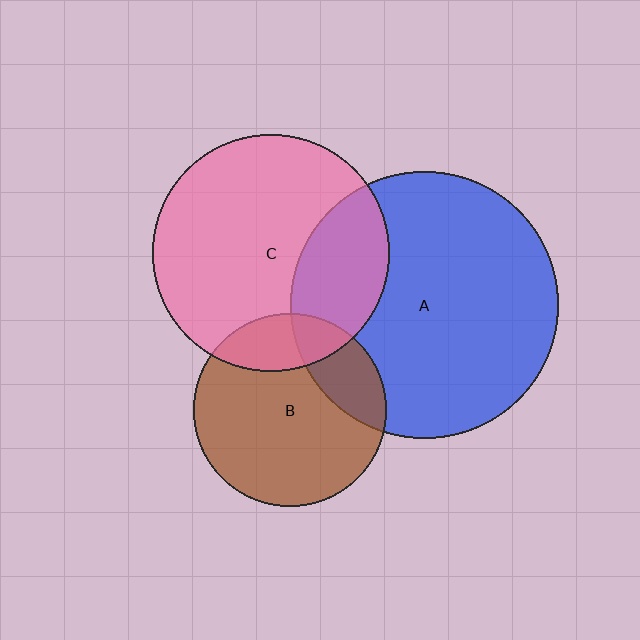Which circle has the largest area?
Circle A (blue).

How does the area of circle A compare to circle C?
Approximately 1.3 times.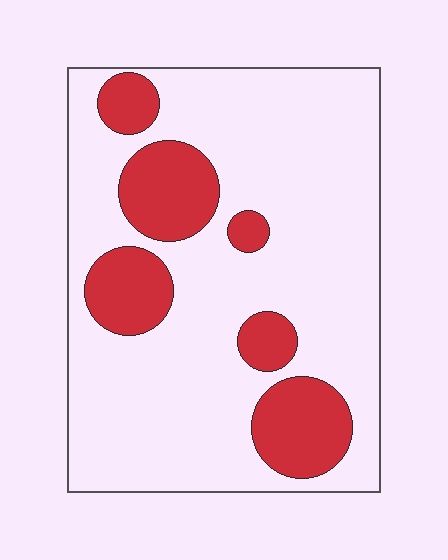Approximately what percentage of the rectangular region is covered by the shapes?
Approximately 25%.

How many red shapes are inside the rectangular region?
6.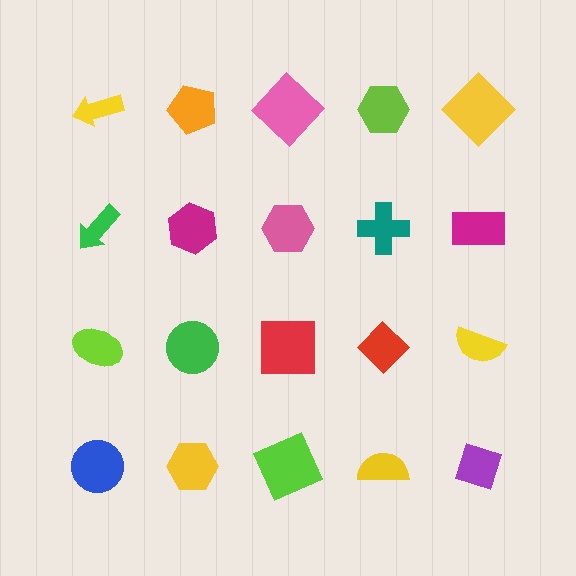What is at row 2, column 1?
A green arrow.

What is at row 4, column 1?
A blue circle.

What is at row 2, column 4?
A teal cross.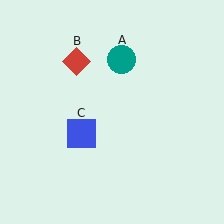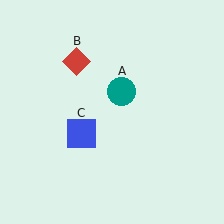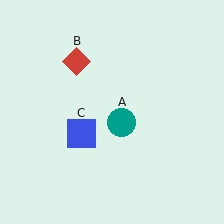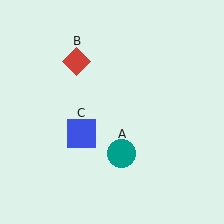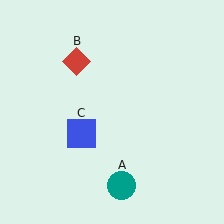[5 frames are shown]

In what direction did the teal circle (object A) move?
The teal circle (object A) moved down.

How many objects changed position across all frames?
1 object changed position: teal circle (object A).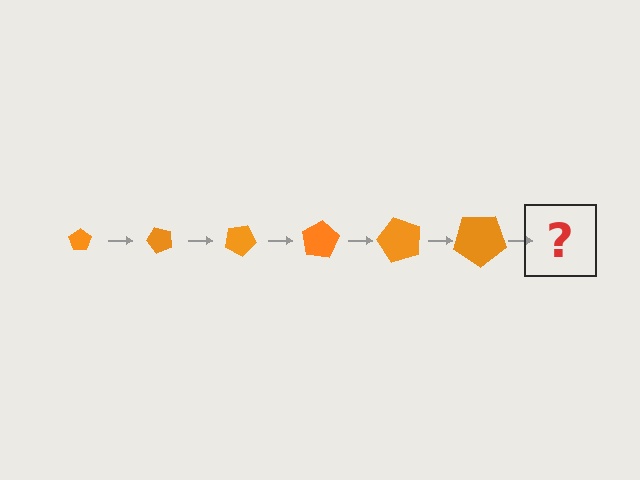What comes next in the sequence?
The next element should be a pentagon, larger than the previous one and rotated 300 degrees from the start.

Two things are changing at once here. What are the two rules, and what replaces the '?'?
The two rules are that the pentagon grows larger each step and it rotates 50 degrees each step. The '?' should be a pentagon, larger than the previous one and rotated 300 degrees from the start.